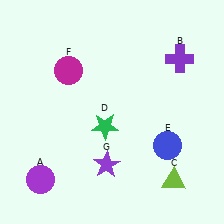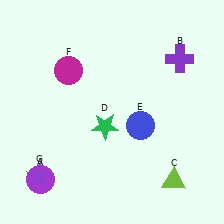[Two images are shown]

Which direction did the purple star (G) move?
The purple star (G) moved left.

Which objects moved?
The objects that moved are: the blue circle (E), the purple star (G).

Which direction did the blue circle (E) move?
The blue circle (E) moved left.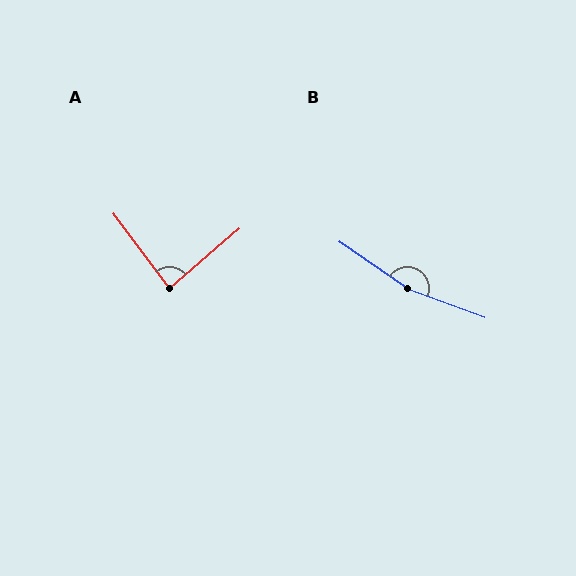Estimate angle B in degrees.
Approximately 166 degrees.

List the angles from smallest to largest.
A (86°), B (166°).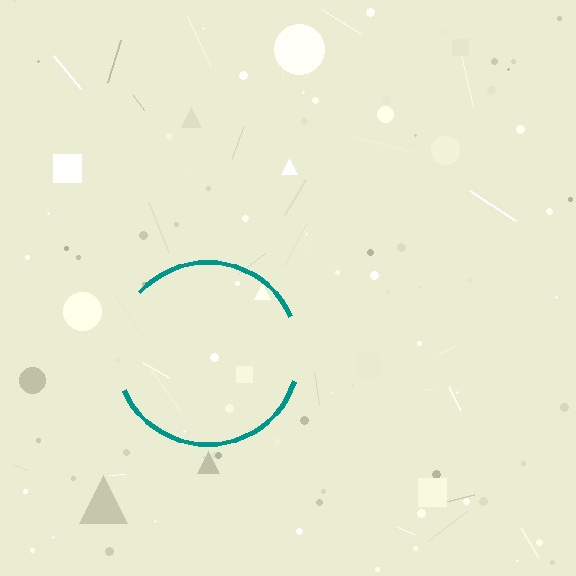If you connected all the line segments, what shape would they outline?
They would outline a circle.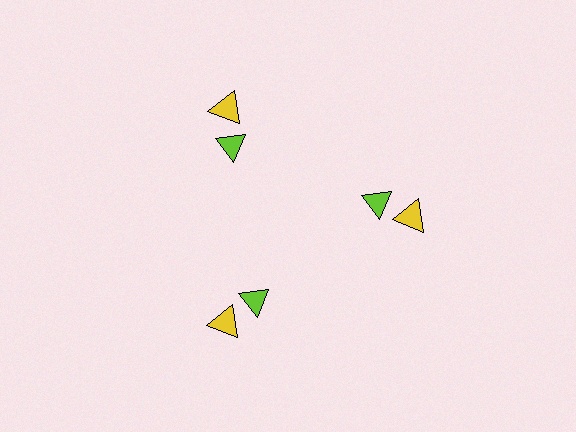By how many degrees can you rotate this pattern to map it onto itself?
The pattern maps onto itself every 120 degrees of rotation.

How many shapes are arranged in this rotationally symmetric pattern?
There are 6 shapes, arranged in 3 groups of 2.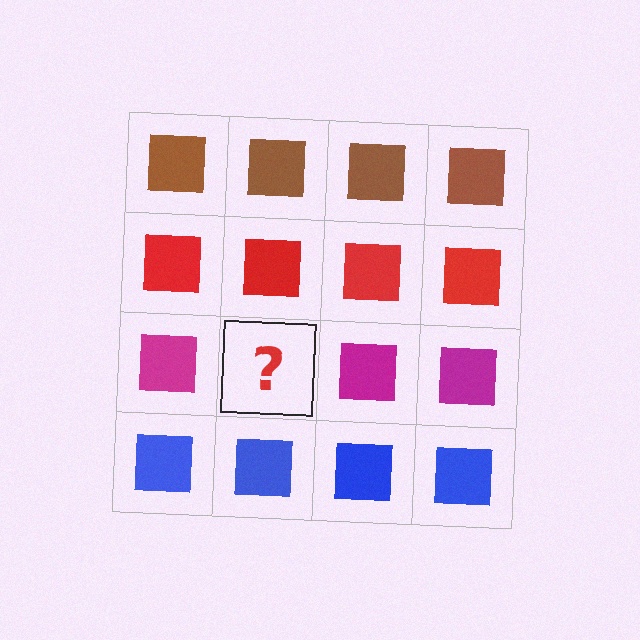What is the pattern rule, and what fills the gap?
The rule is that each row has a consistent color. The gap should be filled with a magenta square.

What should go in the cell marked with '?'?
The missing cell should contain a magenta square.